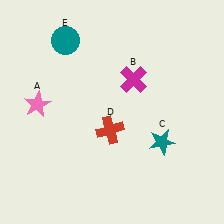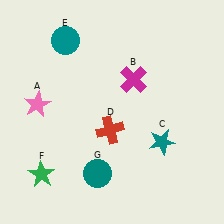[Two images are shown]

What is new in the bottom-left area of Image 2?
A teal circle (G) was added in the bottom-left area of Image 2.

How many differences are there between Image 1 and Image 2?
There are 2 differences between the two images.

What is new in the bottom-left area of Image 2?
A green star (F) was added in the bottom-left area of Image 2.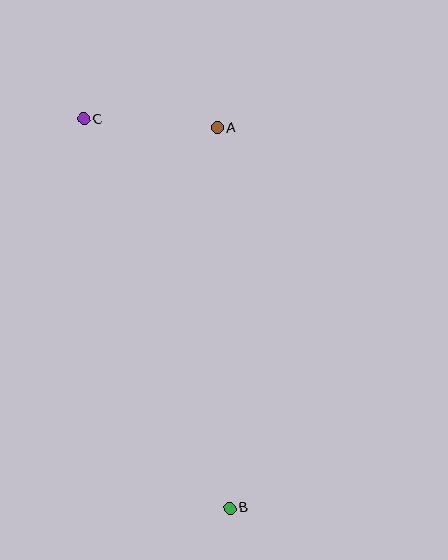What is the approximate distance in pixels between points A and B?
The distance between A and B is approximately 381 pixels.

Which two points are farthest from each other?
Points B and C are farthest from each other.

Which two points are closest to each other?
Points A and C are closest to each other.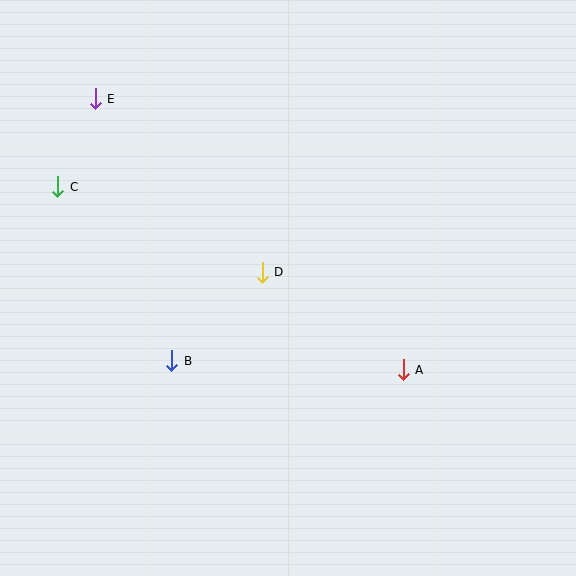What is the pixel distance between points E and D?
The distance between E and D is 241 pixels.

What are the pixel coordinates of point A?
Point A is at (403, 370).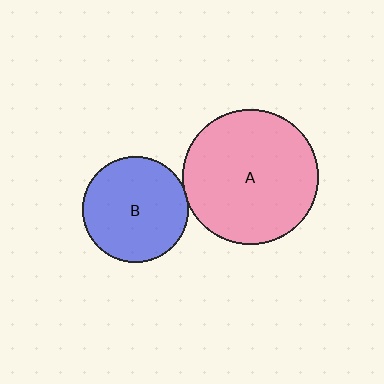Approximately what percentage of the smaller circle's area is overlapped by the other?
Approximately 5%.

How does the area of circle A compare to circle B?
Approximately 1.6 times.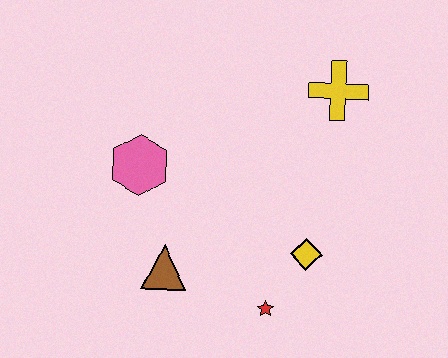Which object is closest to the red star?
The yellow diamond is closest to the red star.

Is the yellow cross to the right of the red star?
Yes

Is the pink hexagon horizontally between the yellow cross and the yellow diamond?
No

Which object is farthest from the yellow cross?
The brown triangle is farthest from the yellow cross.